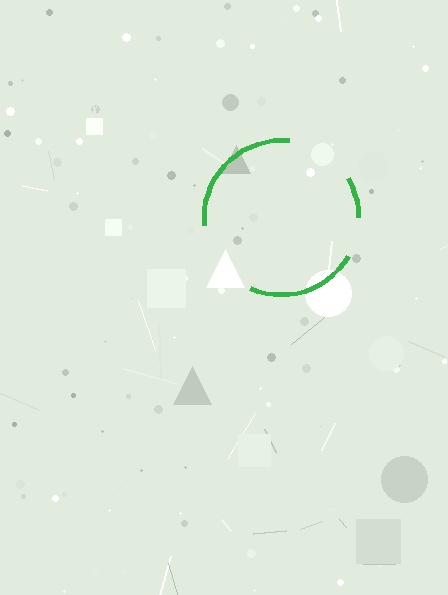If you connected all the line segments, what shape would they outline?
They would outline a circle.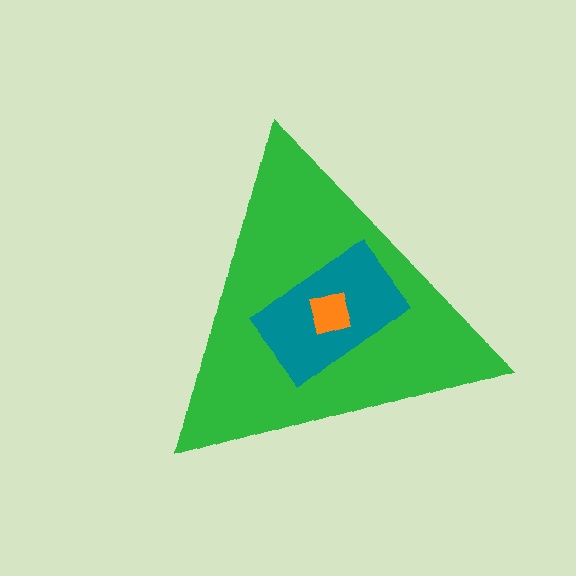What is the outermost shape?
The green triangle.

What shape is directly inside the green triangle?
The teal rectangle.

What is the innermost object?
The orange square.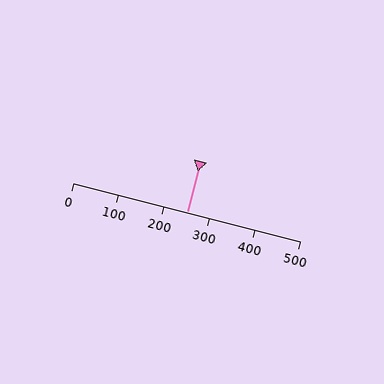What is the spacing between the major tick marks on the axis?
The major ticks are spaced 100 apart.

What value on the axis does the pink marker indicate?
The marker indicates approximately 250.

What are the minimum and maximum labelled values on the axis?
The axis runs from 0 to 500.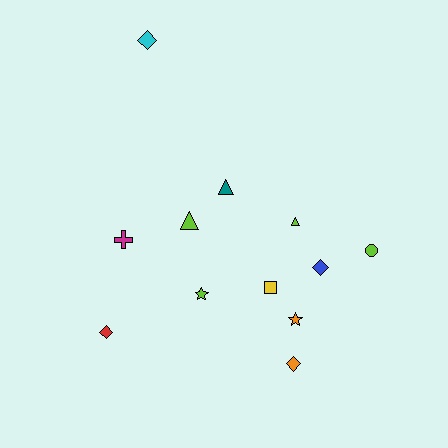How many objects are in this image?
There are 12 objects.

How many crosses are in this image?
There is 1 cross.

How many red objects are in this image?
There is 1 red object.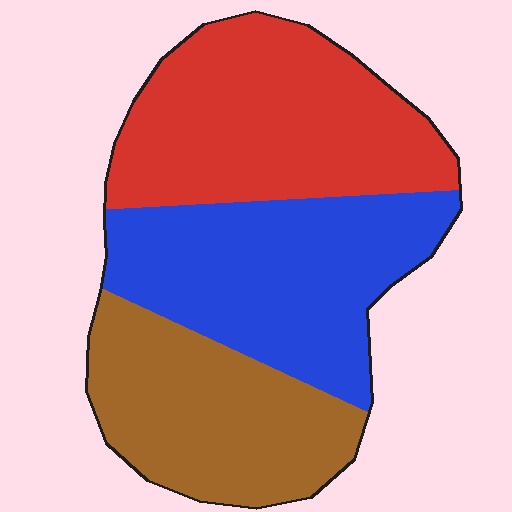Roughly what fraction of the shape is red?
Red covers roughly 35% of the shape.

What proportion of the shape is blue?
Blue takes up between a third and a half of the shape.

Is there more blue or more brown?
Blue.